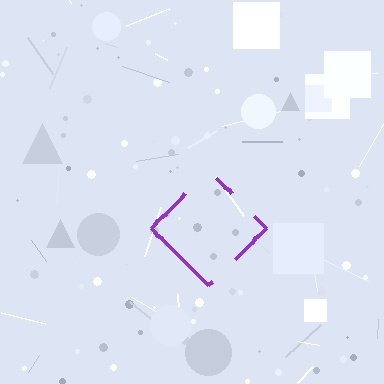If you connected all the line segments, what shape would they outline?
They would outline a diamond.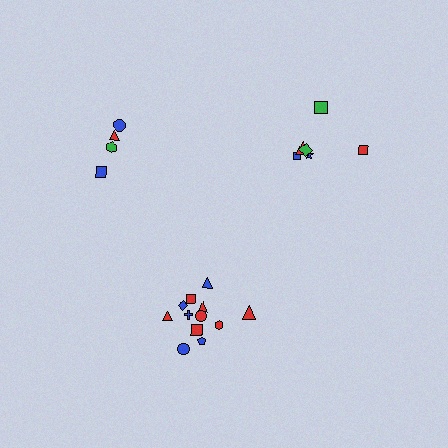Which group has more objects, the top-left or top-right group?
The top-right group.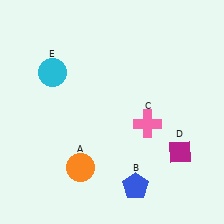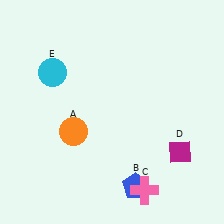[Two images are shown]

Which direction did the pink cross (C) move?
The pink cross (C) moved down.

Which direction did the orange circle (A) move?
The orange circle (A) moved up.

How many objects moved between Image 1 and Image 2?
2 objects moved between the two images.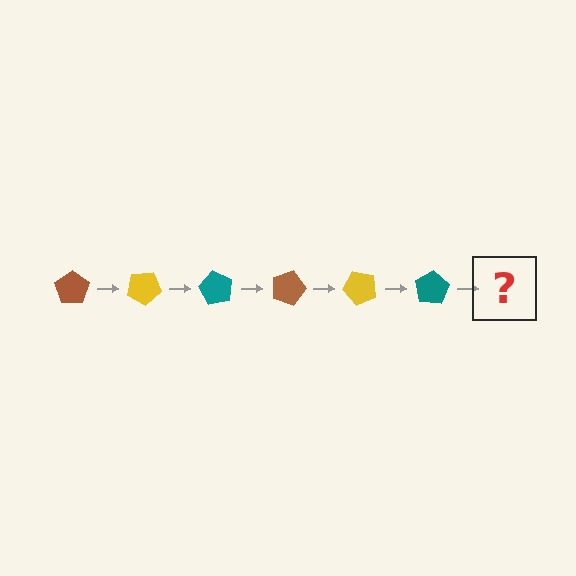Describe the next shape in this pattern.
It should be a brown pentagon, rotated 180 degrees from the start.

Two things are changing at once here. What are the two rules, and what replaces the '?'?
The two rules are that it rotates 30 degrees each step and the color cycles through brown, yellow, and teal. The '?' should be a brown pentagon, rotated 180 degrees from the start.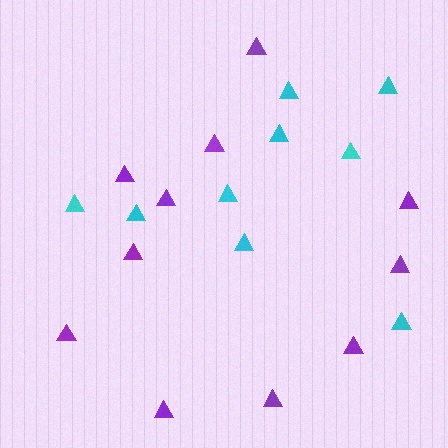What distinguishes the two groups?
There are 2 groups: one group of purple triangles (11) and one group of cyan triangles (9).